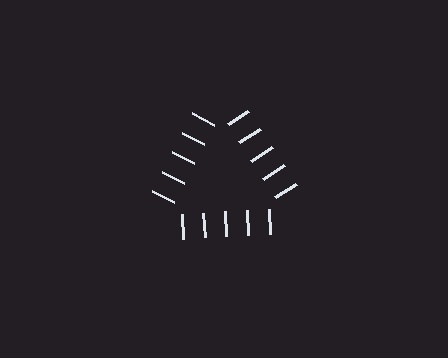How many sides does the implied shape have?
3 sides — the line-ends trace a triangle.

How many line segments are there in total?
15 — 5 along each of the 3 edges.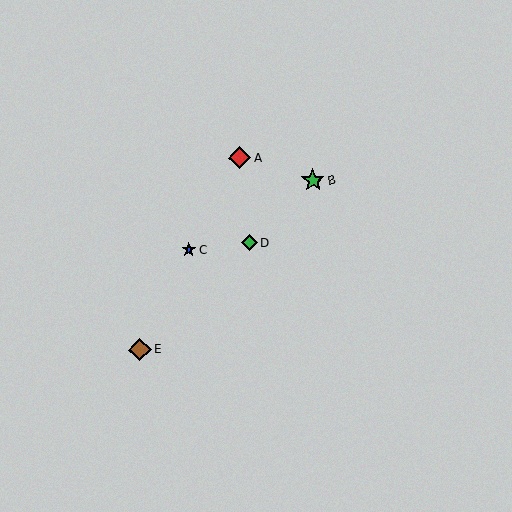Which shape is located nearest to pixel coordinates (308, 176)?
The green star (labeled B) at (313, 180) is nearest to that location.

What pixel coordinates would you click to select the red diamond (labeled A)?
Click at (240, 158) to select the red diamond A.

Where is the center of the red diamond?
The center of the red diamond is at (240, 158).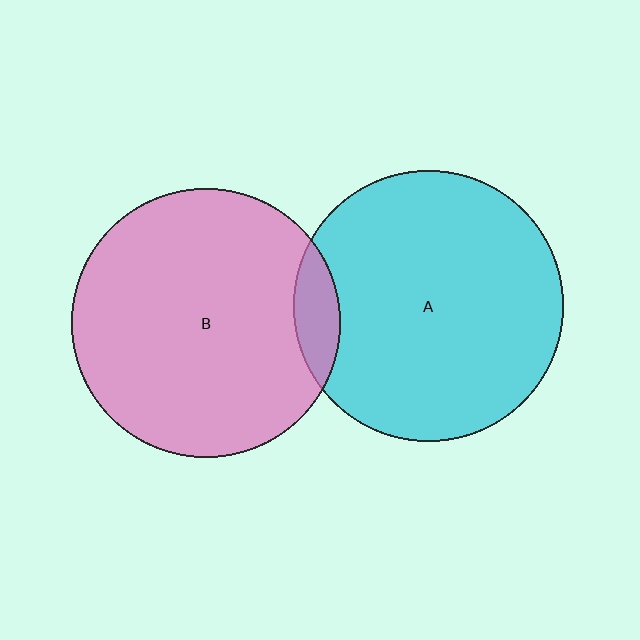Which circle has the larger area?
Circle A (cyan).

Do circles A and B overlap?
Yes.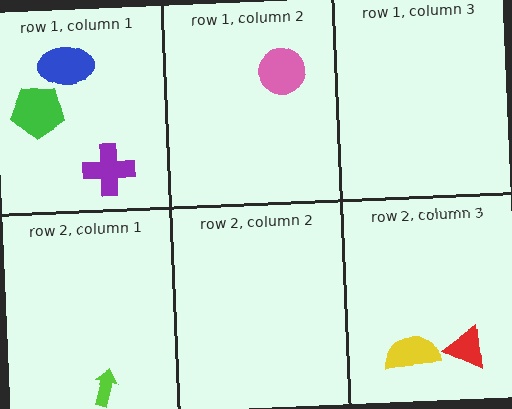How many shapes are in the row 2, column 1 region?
1.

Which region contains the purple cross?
The row 1, column 1 region.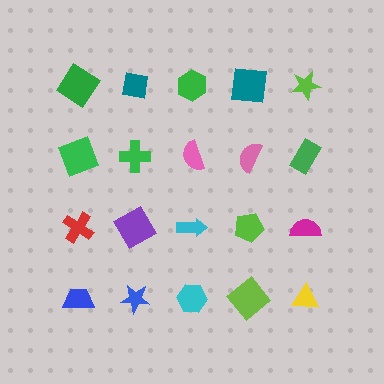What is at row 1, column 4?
A teal square.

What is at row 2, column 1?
A green square.